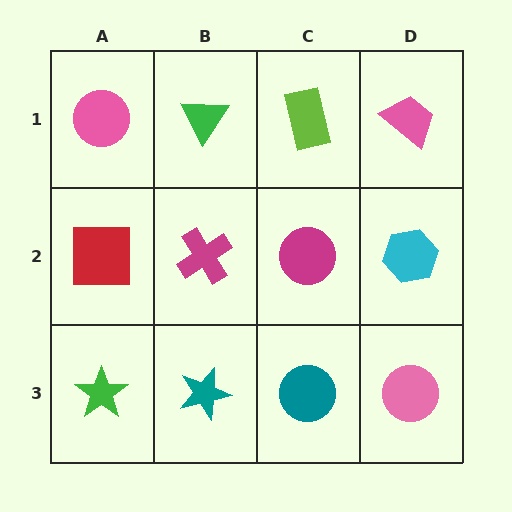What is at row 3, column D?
A pink circle.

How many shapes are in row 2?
4 shapes.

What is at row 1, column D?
A pink trapezoid.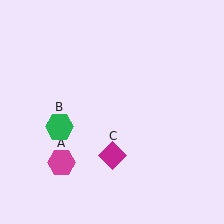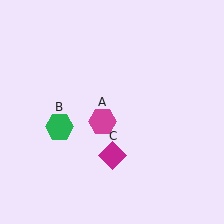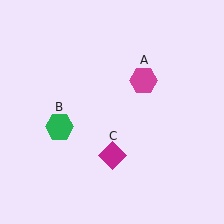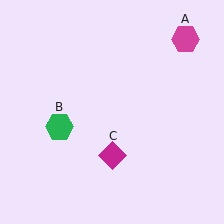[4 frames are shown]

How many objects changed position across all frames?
1 object changed position: magenta hexagon (object A).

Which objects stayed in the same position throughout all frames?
Green hexagon (object B) and magenta diamond (object C) remained stationary.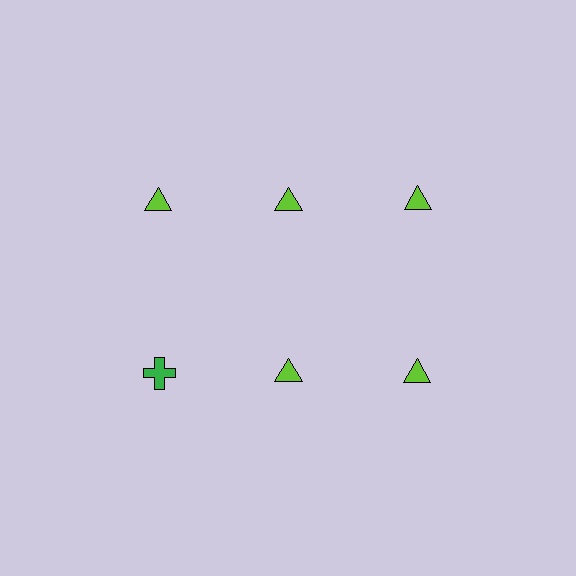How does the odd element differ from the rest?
It differs in both color (green instead of lime) and shape (cross instead of triangle).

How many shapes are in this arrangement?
There are 6 shapes arranged in a grid pattern.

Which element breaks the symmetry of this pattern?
The green cross in the second row, leftmost column breaks the symmetry. All other shapes are lime triangles.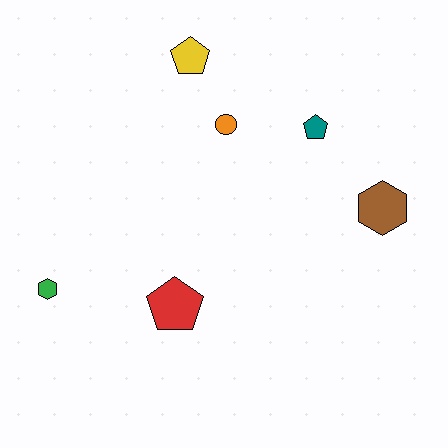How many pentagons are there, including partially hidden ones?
There are 3 pentagons.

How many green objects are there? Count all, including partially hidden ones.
There is 1 green object.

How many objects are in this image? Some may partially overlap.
There are 6 objects.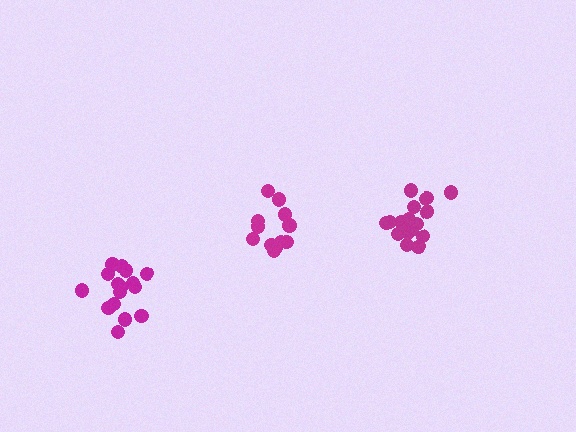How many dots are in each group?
Group 1: 16 dots, Group 2: 12 dots, Group 3: 17 dots (45 total).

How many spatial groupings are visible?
There are 3 spatial groupings.